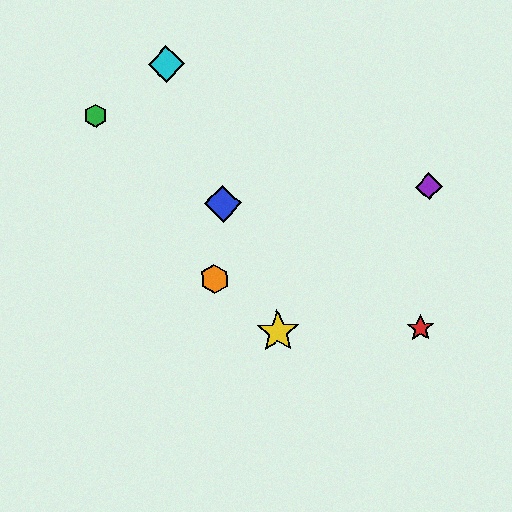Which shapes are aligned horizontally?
The red star, the yellow star are aligned horizontally.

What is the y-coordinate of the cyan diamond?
The cyan diamond is at y≈64.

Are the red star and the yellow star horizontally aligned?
Yes, both are at y≈328.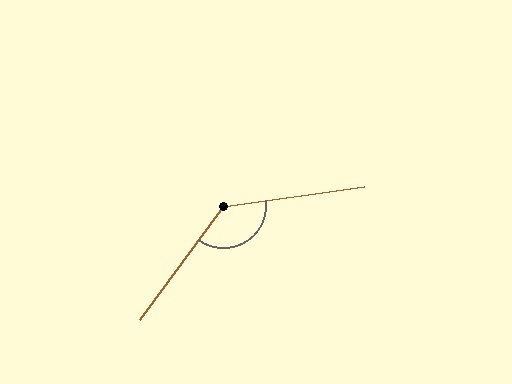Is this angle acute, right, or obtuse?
It is obtuse.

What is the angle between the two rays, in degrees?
Approximately 134 degrees.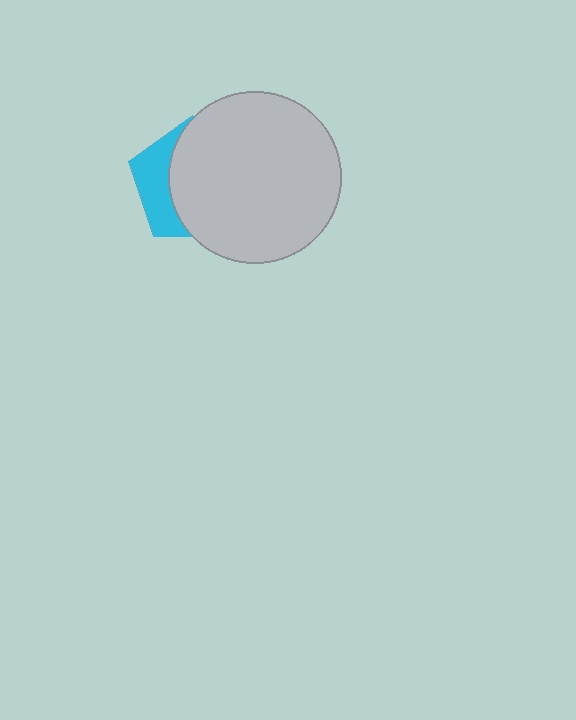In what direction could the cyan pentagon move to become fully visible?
The cyan pentagon could move left. That would shift it out from behind the light gray circle entirely.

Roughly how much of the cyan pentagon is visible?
A small part of it is visible (roughly 32%).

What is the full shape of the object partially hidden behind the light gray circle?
The partially hidden object is a cyan pentagon.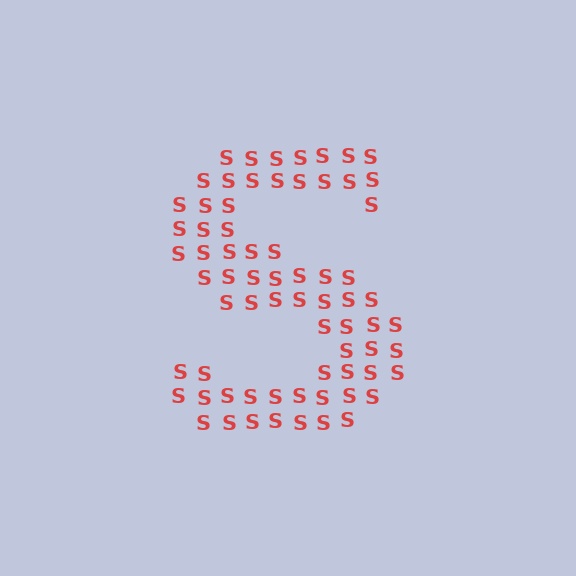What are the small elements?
The small elements are letter S's.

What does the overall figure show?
The overall figure shows the letter S.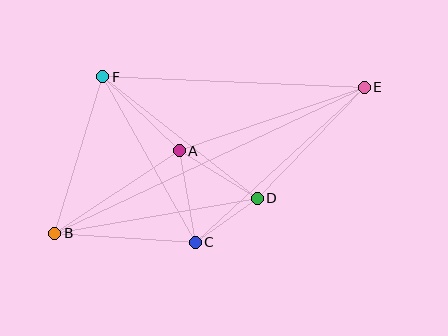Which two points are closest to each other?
Points C and D are closest to each other.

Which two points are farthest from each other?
Points B and E are farthest from each other.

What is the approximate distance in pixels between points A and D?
The distance between A and D is approximately 92 pixels.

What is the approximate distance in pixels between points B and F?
The distance between B and F is approximately 164 pixels.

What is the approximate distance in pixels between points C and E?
The distance between C and E is approximately 229 pixels.